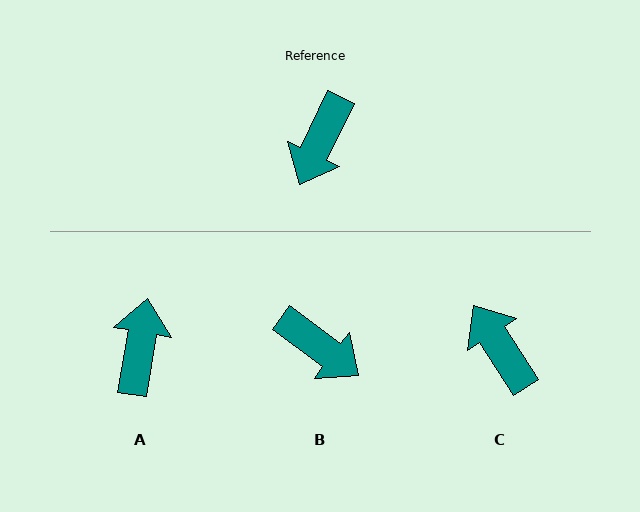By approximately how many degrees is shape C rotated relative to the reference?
Approximately 122 degrees clockwise.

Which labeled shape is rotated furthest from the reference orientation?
A, about 164 degrees away.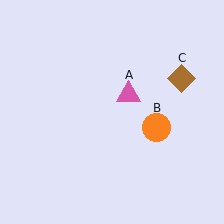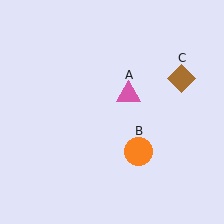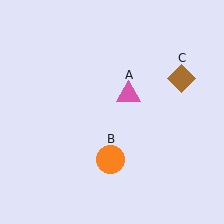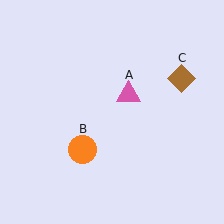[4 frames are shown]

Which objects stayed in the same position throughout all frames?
Pink triangle (object A) and brown diamond (object C) remained stationary.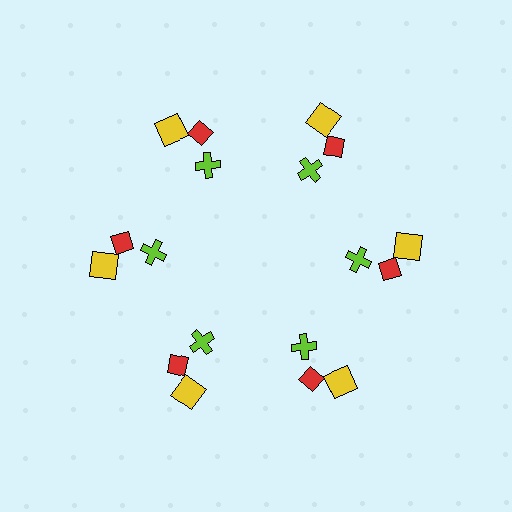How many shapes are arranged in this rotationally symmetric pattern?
There are 18 shapes, arranged in 6 groups of 3.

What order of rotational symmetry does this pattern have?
This pattern has 6-fold rotational symmetry.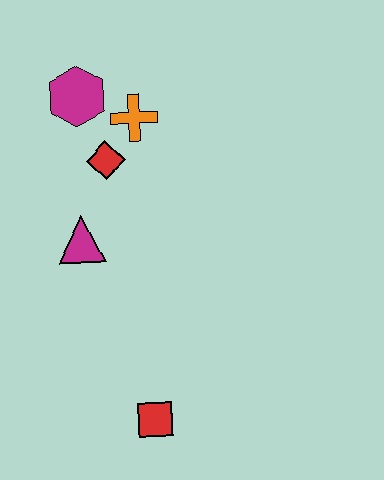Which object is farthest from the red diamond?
The red square is farthest from the red diamond.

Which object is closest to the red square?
The magenta triangle is closest to the red square.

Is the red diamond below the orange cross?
Yes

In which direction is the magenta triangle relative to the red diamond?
The magenta triangle is below the red diamond.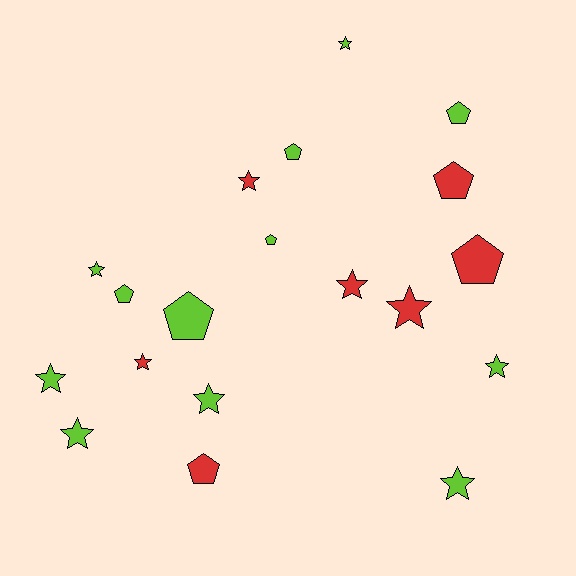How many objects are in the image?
There are 19 objects.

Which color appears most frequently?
Lime, with 12 objects.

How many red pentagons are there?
There are 3 red pentagons.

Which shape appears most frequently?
Star, with 11 objects.